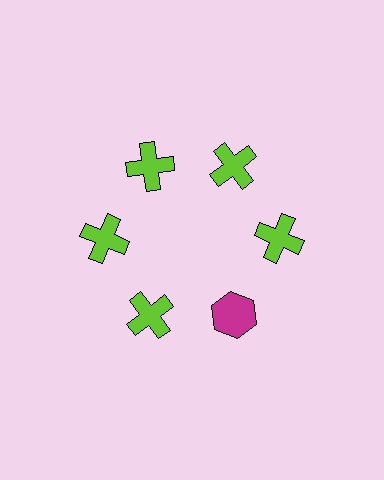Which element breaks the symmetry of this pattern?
The magenta hexagon at roughly the 5 o'clock position breaks the symmetry. All other shapes are lime crosses.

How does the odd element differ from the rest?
It differs in both color (magenta instead of lime) and shape (hexagon instead of cross).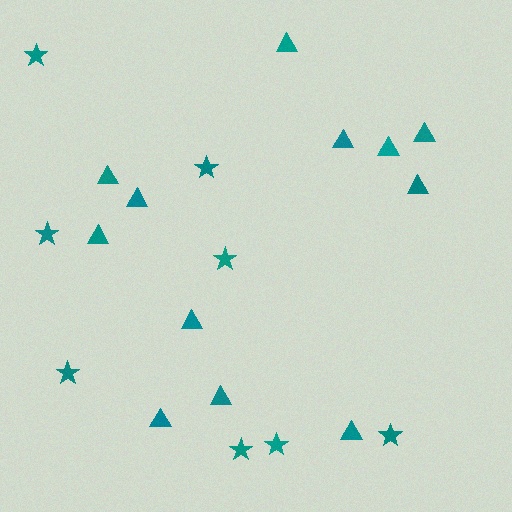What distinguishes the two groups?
There are 2 groups: one group of stars (8) and one group of triangles (12).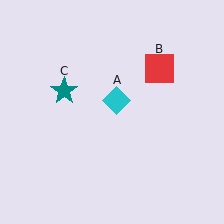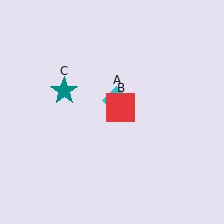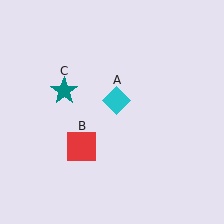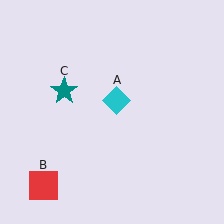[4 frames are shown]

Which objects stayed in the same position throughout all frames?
Cyan diamond (object A) and teal star (object C) remained stationary.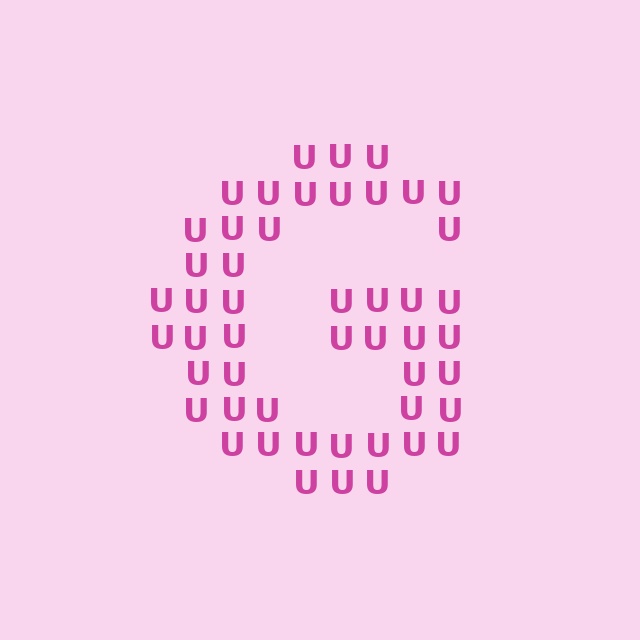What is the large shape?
The large shape is the letter G.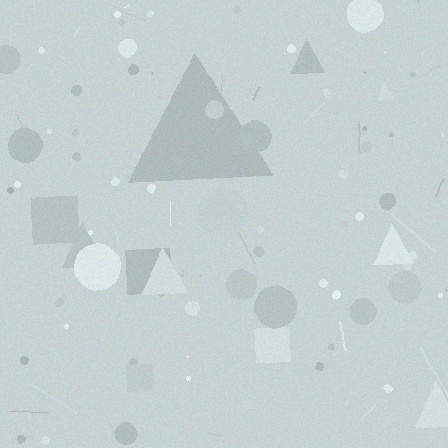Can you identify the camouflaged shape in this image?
The camouflaged shape is a triangle.